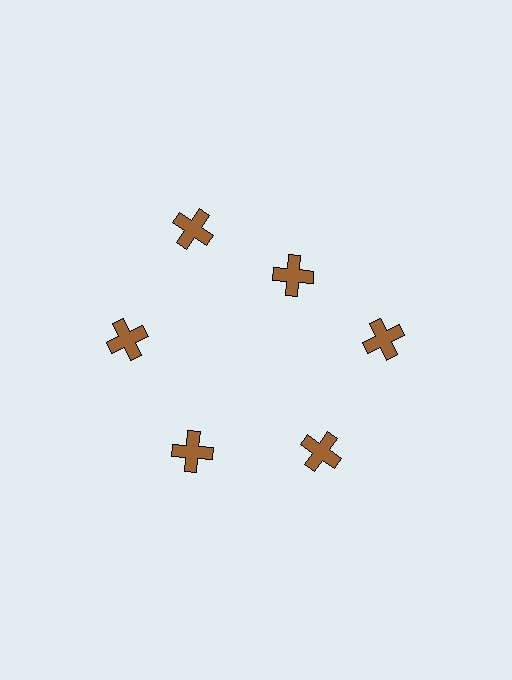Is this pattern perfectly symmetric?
No. The 6 brown crosses are arranged in a ring, but one element near the 1 o'clock position is pulled inward toward the center, breaking the 6-fold rotational symmetry.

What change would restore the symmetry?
The symmetry would be restored by moving it outward, back onto the ring so that all 6 crosses sit at equal angles and equal distance from the center.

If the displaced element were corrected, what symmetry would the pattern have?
It would have 6-fold rotational symmetry — the pattern would map onto itself every 60 degrees.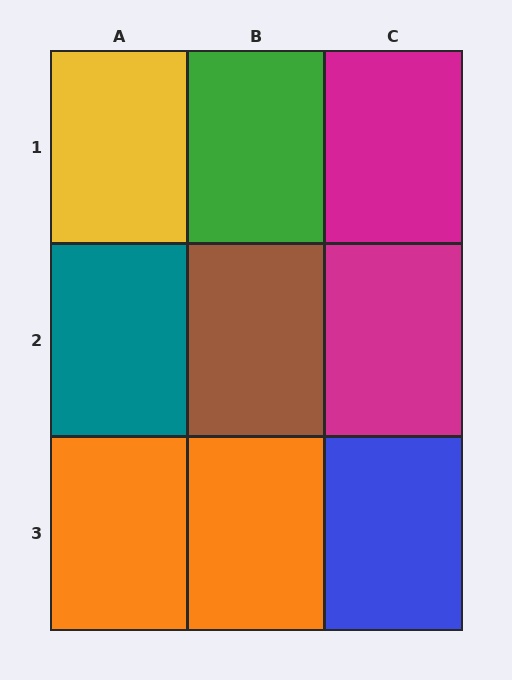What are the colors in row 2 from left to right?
Teal, brown, magenta.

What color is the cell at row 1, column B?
Green.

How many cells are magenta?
2 cells are magenta.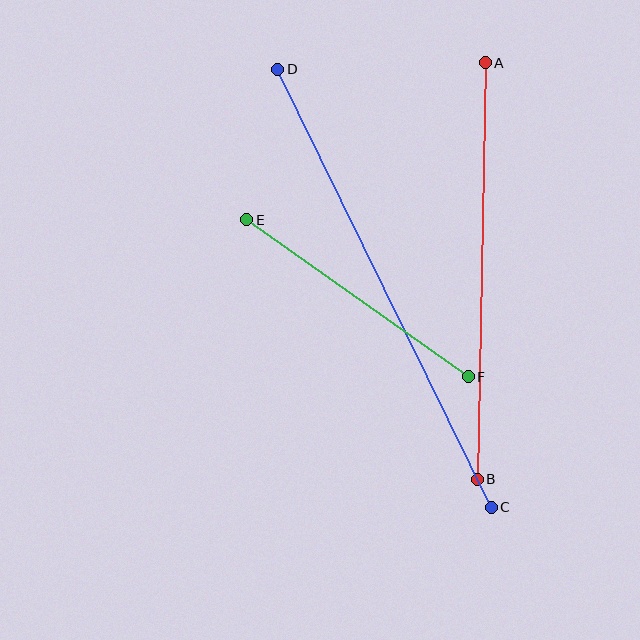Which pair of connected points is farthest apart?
Points C and D are farthest apart.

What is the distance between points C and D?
The distance is approximately 487 pixels.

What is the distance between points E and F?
The distance is approximately 272 pixels.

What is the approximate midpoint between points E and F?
The midpoint is at approximately (358, 298) pixels.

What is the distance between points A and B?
The distance is approximately 417 pixels.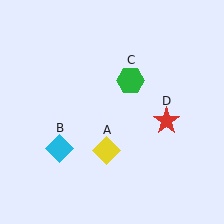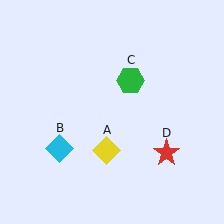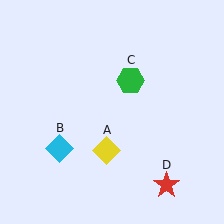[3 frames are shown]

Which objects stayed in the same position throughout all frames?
Yellow diamond (object A) and cyan diamond (object B) and green hexagon (object C) remained stationary.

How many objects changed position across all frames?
1 object changed position: red star (object D).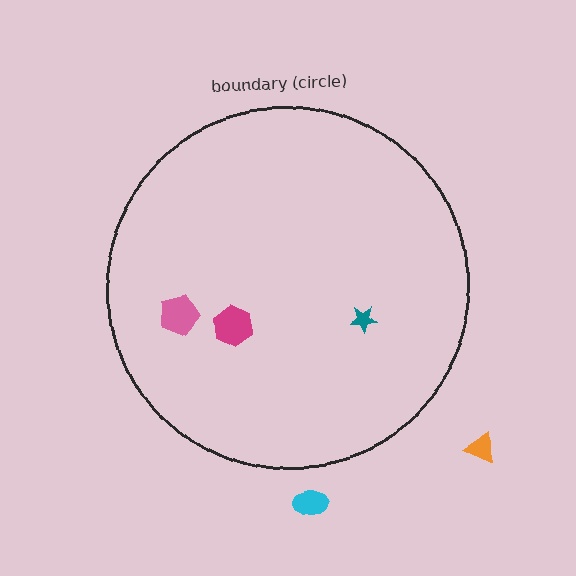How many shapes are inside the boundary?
3 inside, 2 outside.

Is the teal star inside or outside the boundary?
Inside.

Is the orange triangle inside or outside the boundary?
Outside.